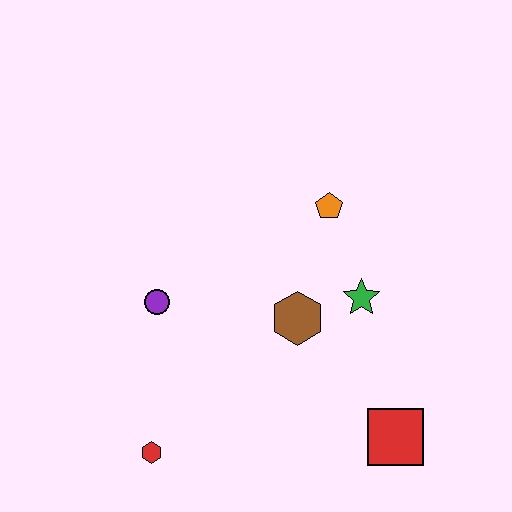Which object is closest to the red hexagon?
The purple circle is closest to the red hexagon.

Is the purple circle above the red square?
Yes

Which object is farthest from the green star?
The red hexagon is farthest from the green star.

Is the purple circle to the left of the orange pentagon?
Yes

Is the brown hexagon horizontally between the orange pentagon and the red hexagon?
Yes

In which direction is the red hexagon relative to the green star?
The red hexagon is to the left of the green star.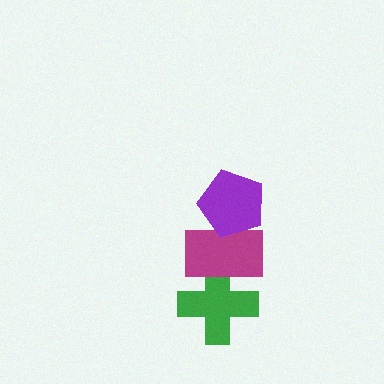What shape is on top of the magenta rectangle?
The purple pentagon is on top of the magenta rectangle.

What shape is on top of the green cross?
The magenta rectangle is on top of the green cross.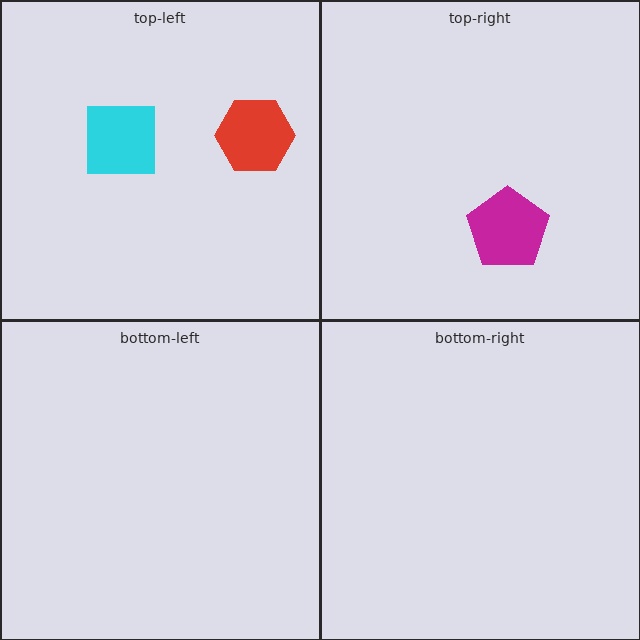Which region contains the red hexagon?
The top-left region.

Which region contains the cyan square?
The top-left region.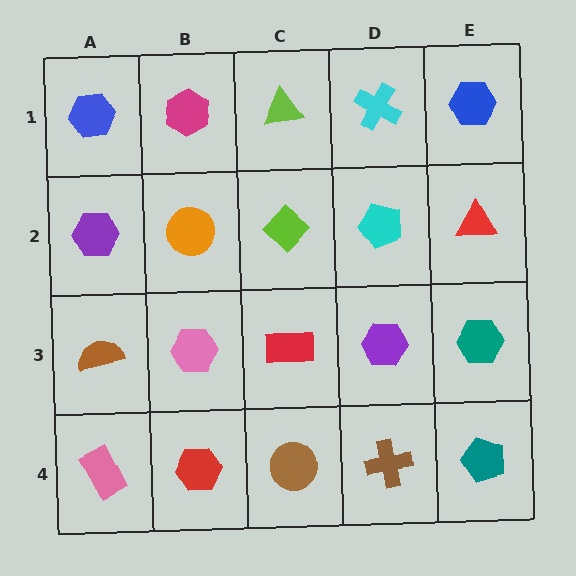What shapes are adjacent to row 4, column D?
A purple hexagon (row 3, column D), a brown circle (row 4, column C), a teal pentagon (row 4, column E).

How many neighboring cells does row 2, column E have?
3.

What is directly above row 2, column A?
A blue hexagon.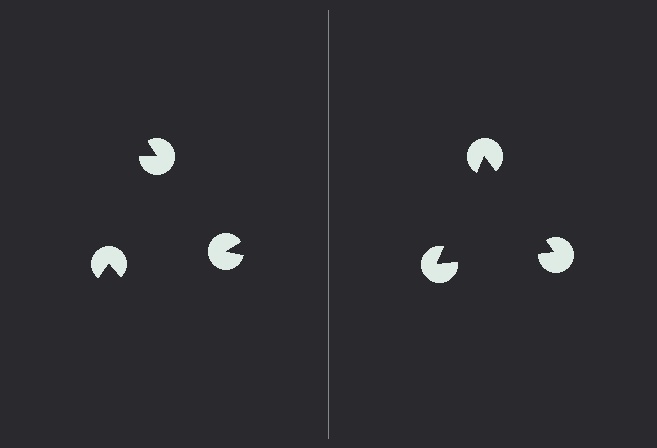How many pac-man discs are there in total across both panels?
6 — 3 on each side.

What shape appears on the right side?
An illusory triangle.